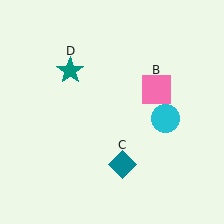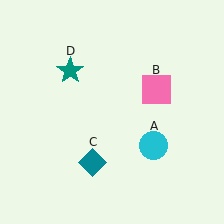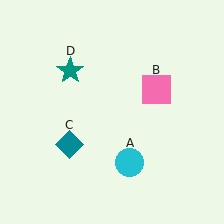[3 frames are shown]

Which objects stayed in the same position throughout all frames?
Pink square (object B) and teal star (object D) remained stationary.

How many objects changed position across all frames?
2 objects changed position: cyan circle (object A), teal diamond (object C).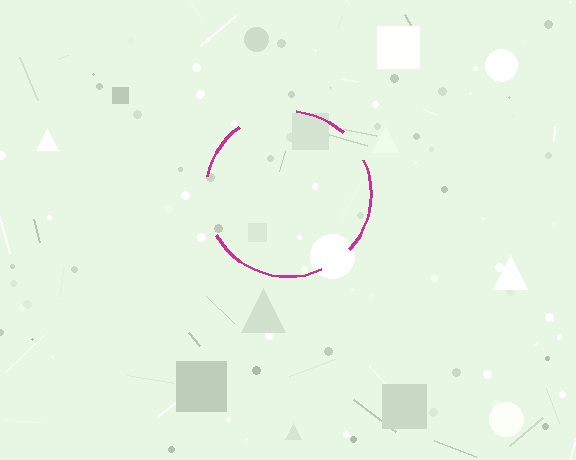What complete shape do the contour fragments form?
The contour fragments form a circle.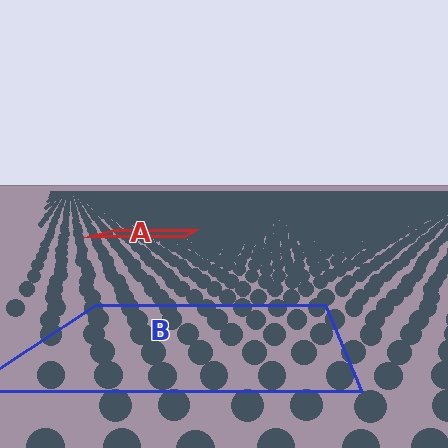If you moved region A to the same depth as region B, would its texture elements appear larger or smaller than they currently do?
They would appear larger. At a closer depth, the same texture elements are projected at a bigger on-screen size.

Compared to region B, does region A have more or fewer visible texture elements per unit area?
Region A has more texture elements per unit area — they are packed more densely because it is farther away.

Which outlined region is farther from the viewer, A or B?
Region A is farther from the viewer — the texture elements inside it appear smaller and more densely packed.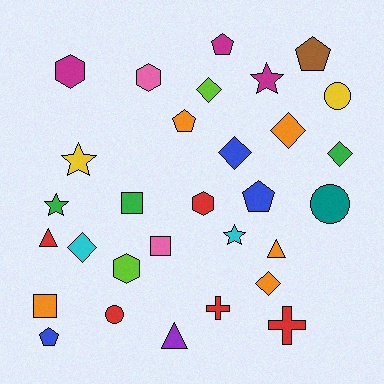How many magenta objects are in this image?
There are 3 magenta objects.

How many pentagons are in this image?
There are 5 pentagons.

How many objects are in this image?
There are 30 objects.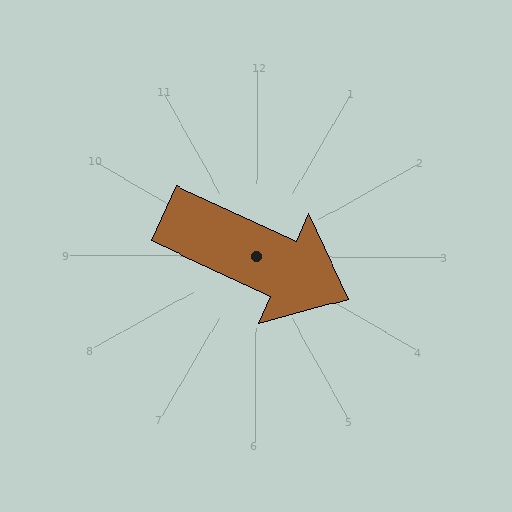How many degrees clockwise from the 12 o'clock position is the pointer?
Approximately 115 degrees.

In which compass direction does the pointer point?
Southeast.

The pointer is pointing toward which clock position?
Roughly 4 o'clock.